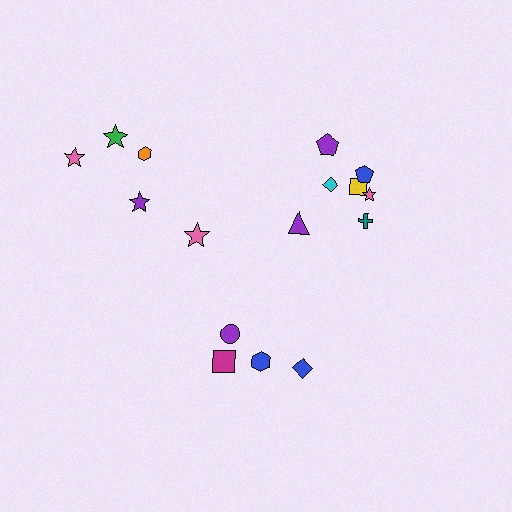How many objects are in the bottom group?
There are 4 objects.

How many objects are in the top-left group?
There are 5 objects.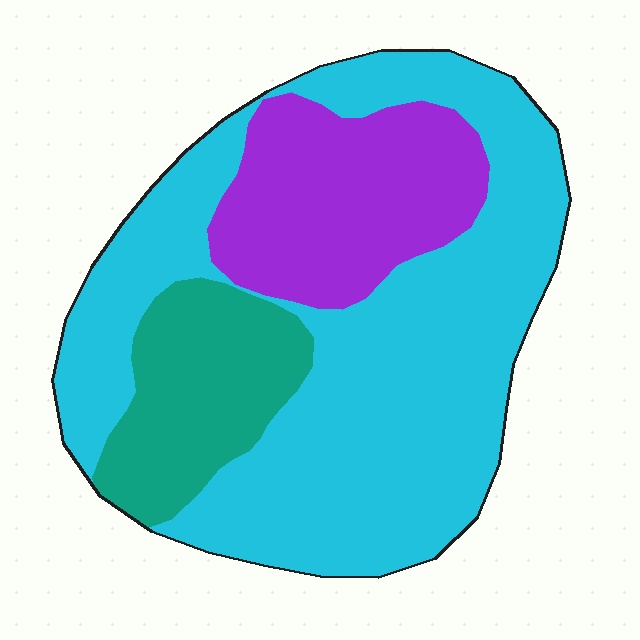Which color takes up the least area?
Teal, at roughly 15%.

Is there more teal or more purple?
Purple.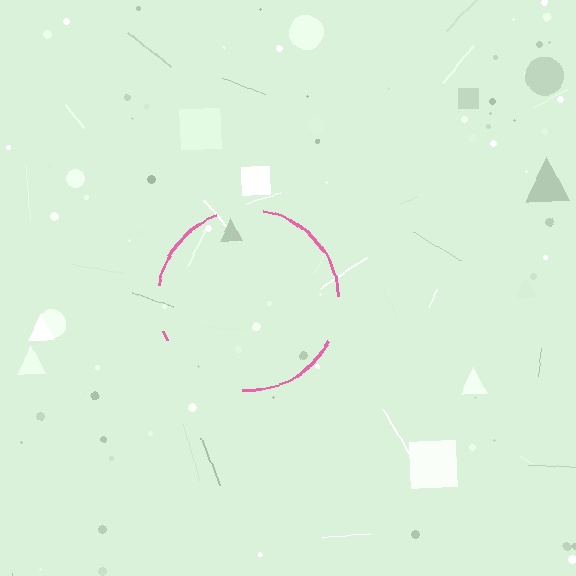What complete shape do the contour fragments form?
The contour fragments form a circle.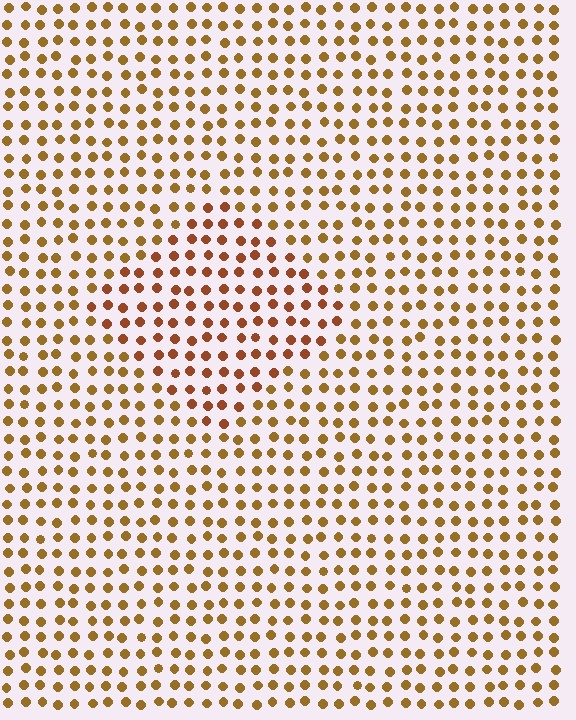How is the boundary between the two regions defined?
The boundary is defined purely by a slight shift in hue (about 22 degrees). Spacing, size, and orientation are identical on both sides.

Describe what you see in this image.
The image is filled with small brown elements in a uniform arrangement. A diamond-shaped region is visible where the elements are tinted to a slightly different hue, forming a subtle color boundary.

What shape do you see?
I see a diamond.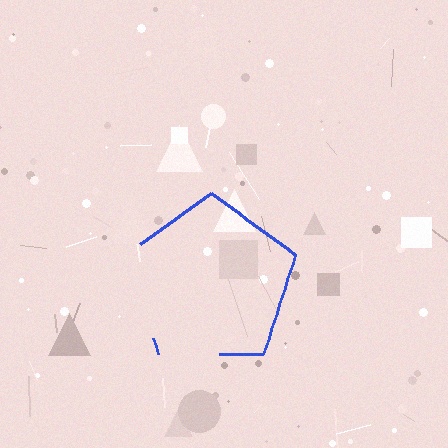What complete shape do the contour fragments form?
The contour fragments form a pentagon.